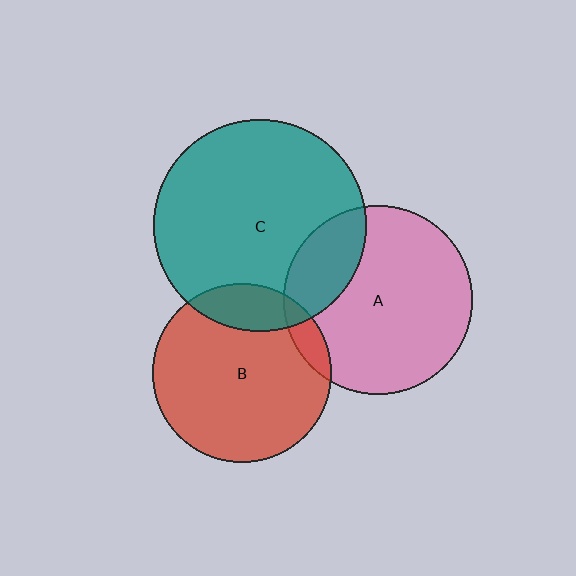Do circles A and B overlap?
Yes.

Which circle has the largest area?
Circle C (teal).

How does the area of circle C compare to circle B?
Approximately 1.4 times.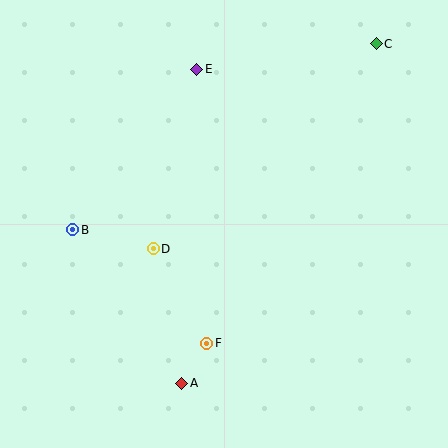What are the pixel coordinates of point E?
Point E is at (197, 69).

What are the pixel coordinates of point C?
Point C is at (376, 44).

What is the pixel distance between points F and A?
The distance between F and A is 47 pixels.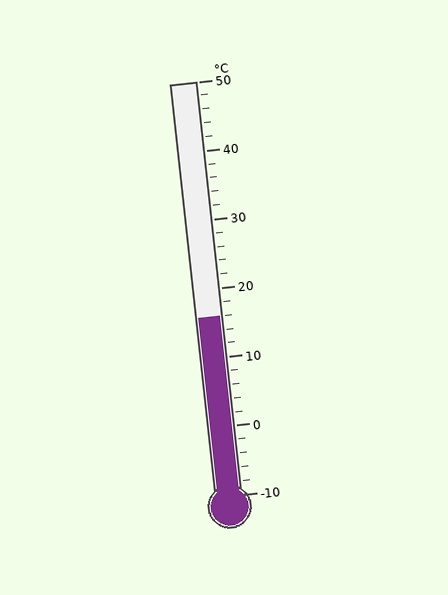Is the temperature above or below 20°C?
The temperature is below 20°C.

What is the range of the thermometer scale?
The thermometer scale ranges from -10°C to 50°C.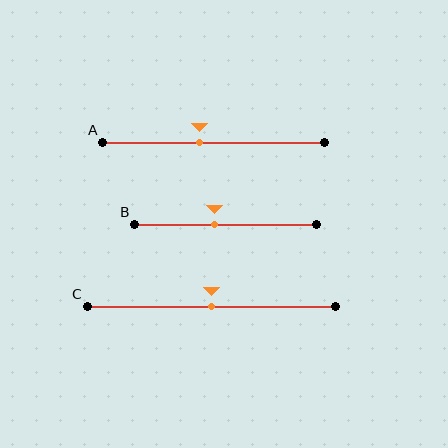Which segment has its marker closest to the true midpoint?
Segment C has its marker closest to the true midpoint.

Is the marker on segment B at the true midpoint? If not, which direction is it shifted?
No, the marker on segment B is shifted to the left by about 6% of the segment length.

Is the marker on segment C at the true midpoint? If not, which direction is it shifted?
Yes, the marker on segment C is at the true midpoint.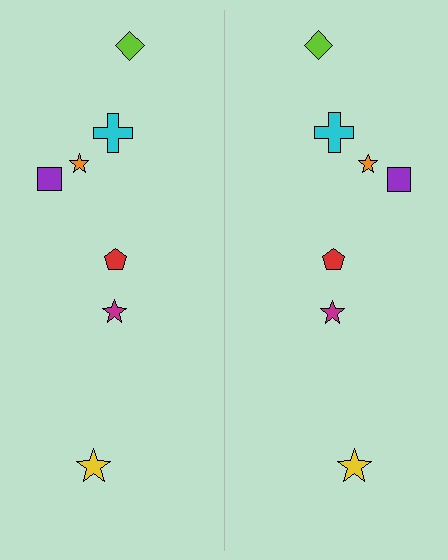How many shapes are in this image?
There are 14 shapes in this image.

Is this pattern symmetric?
Yes, this pattern has bilateral (reflection) symmetry.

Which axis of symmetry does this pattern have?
The pattern has a vertical axis of symmetry running through the center of the image.